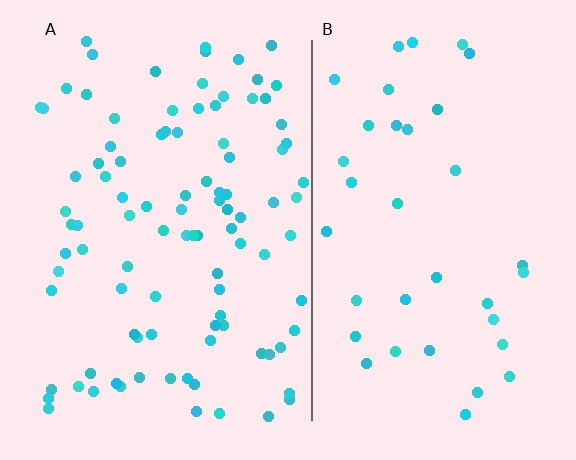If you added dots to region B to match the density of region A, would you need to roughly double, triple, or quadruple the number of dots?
Approximately triple.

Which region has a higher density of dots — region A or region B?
A (the left).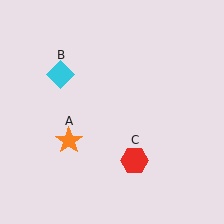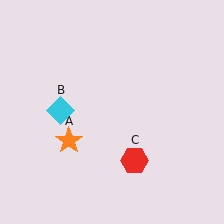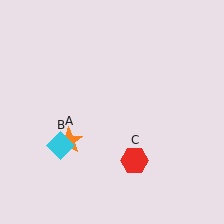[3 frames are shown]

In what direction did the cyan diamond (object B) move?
The cyan diamond (object B) moved down.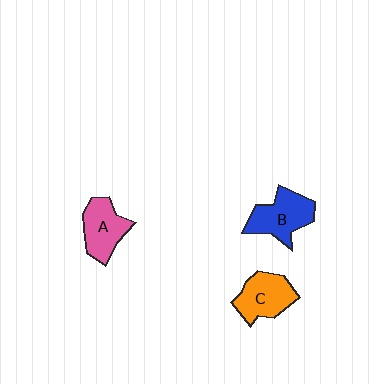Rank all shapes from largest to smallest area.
From largest to smallest: B (blue), C (orange), A (pink).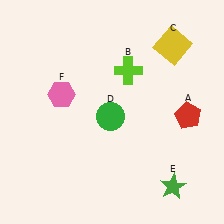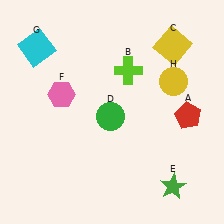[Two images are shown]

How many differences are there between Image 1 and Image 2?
There are 2 differences between the two images.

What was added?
A cyan square (G), a yellow circle (H) were added in Image 2.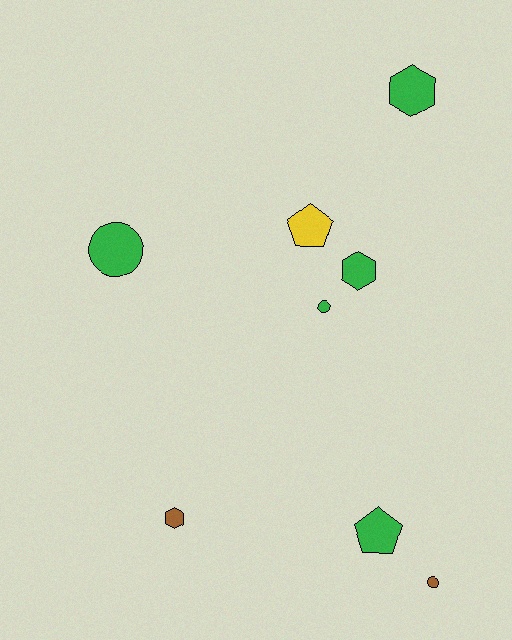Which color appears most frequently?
Green, with 5 objects.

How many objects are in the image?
There are 8 objects.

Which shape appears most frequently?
Hexagon, with 3 objects.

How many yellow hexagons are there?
There are no yellow hexagons.